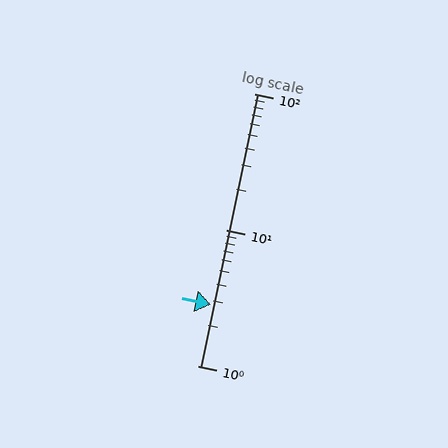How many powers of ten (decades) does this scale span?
The scale spans 2 decades, from 1 to 100.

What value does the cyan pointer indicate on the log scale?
The pointer indicates approximately 2.8.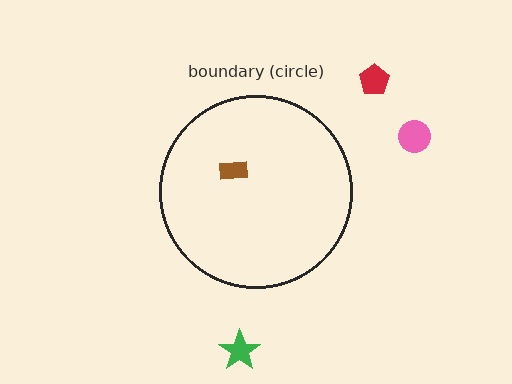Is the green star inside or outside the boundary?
Outside.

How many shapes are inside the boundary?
1 inside, 3 outside.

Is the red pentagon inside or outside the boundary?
Outside.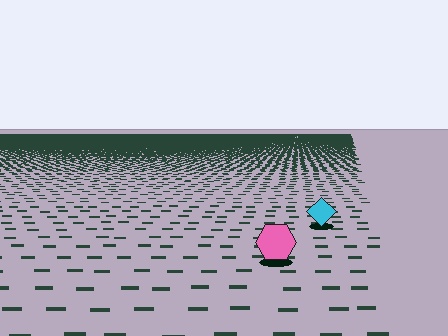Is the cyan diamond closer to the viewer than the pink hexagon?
No. The pink hexagon is closer — you can tell from the texture gradient: the ground texture is coarser near it.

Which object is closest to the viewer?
The pink hexagon is closest. The texture marks near it are larger and more spread out.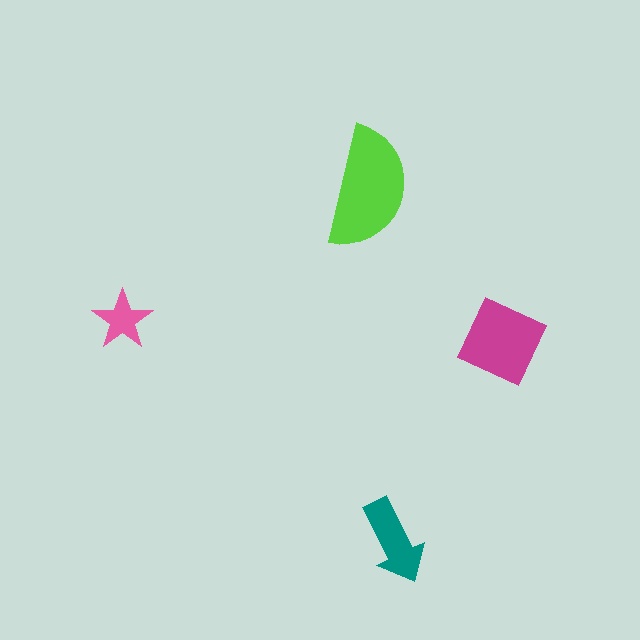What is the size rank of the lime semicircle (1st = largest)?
1st.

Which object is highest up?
The lime semicircle is topmost.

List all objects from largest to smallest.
The lime semicircle, the magenta diamond, the teal arrow, the pink star.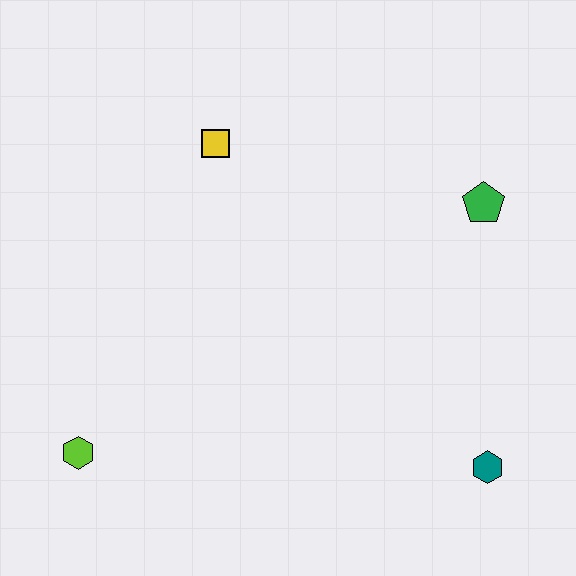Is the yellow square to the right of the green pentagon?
No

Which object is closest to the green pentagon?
The teal hexagon is closest to the green pentagon.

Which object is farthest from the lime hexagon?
The green pentagon is farthest from the lime hexagon.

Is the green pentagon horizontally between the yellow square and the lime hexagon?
No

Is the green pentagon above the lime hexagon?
Yes